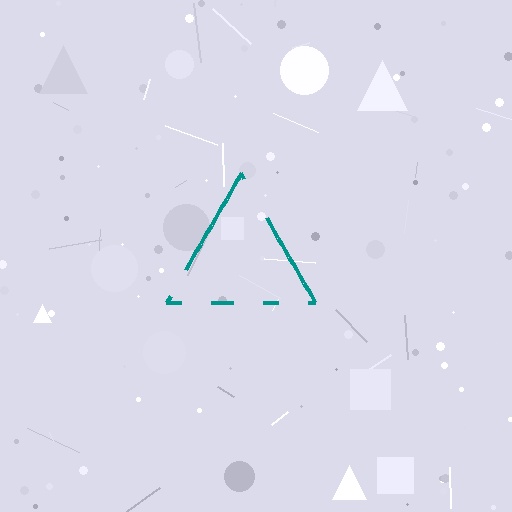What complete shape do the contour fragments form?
The contour fragments form a triangle.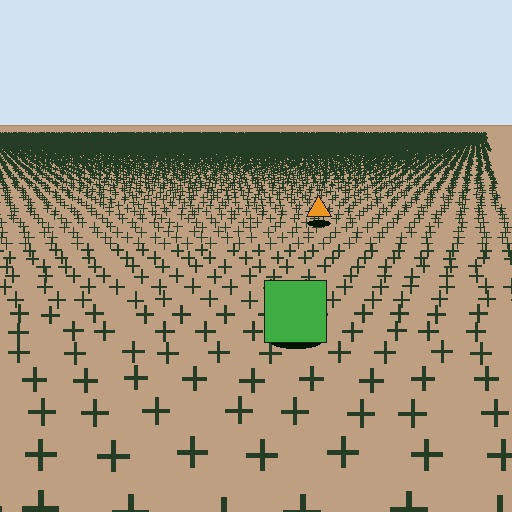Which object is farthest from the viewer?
The orange triangle is farthest from the viewer. It appears smaller and the ground texture around it is denser.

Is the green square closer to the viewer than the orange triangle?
Yes. The green square is closer — you can tell from the texture gradient: the ground texture is coarser near it.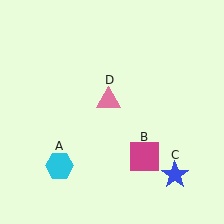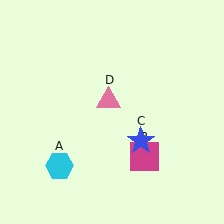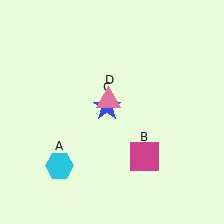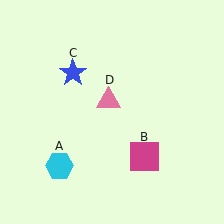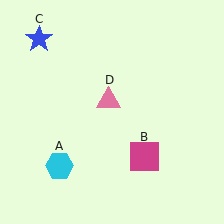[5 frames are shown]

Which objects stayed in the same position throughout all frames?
Cyan hexagon (object A) and magenta square (object B) and pink triangle (object D) remained stationary.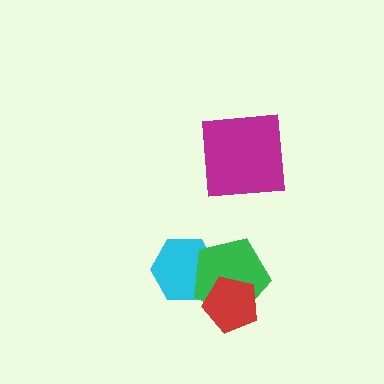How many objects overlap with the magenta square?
0 objects overlap with the magenta square.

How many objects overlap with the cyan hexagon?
1 object overlaps with the cyan hexagon.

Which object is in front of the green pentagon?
The red pentagon is in front of the green pentagon.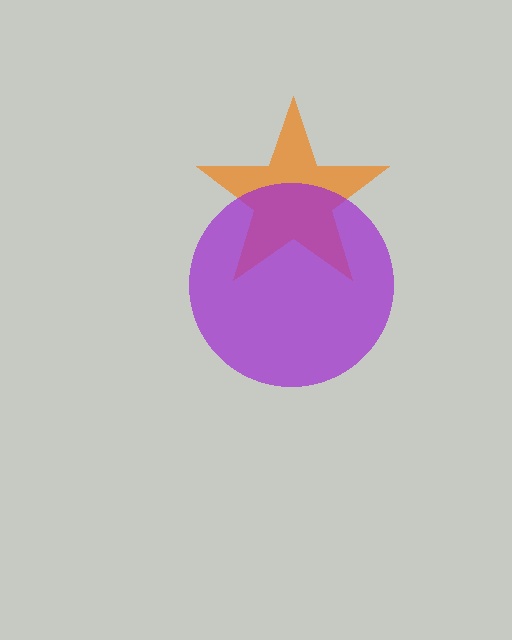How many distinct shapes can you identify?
There are 2 distinct shapes: an orange star, a purple circle.